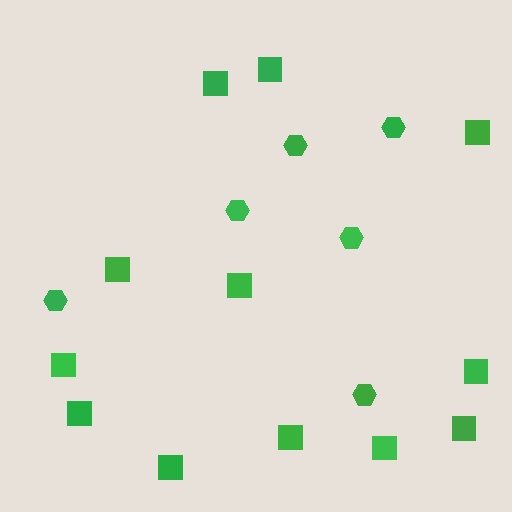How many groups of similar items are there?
There are 2 groups: one group of squares (12) and one group of hexagons (6).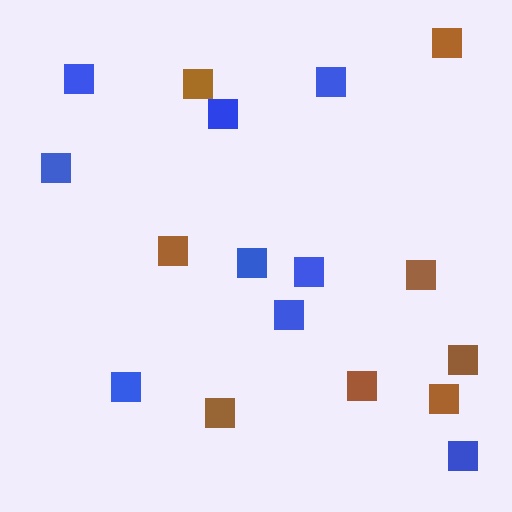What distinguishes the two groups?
There are 2 groups: one group of brown squares (8) and one group of blue squares (9).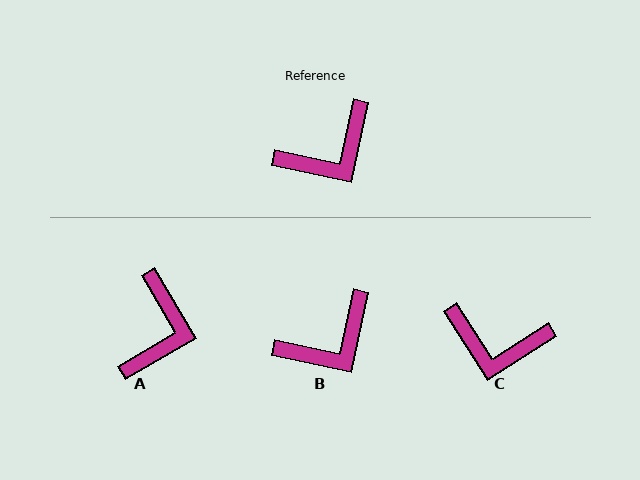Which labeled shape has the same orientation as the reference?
B.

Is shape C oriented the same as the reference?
No, it is off by about 45 degrees.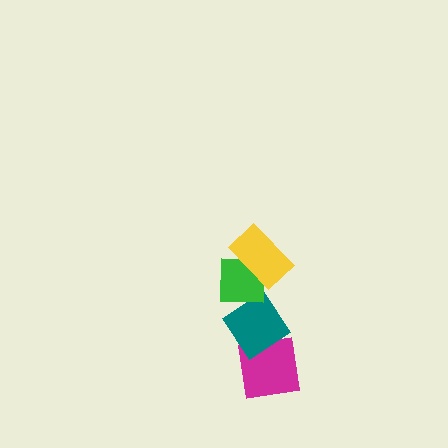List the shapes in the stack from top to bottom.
From top to bottom: the yellow rectangle, the green square, the teal diamond, the magenta square.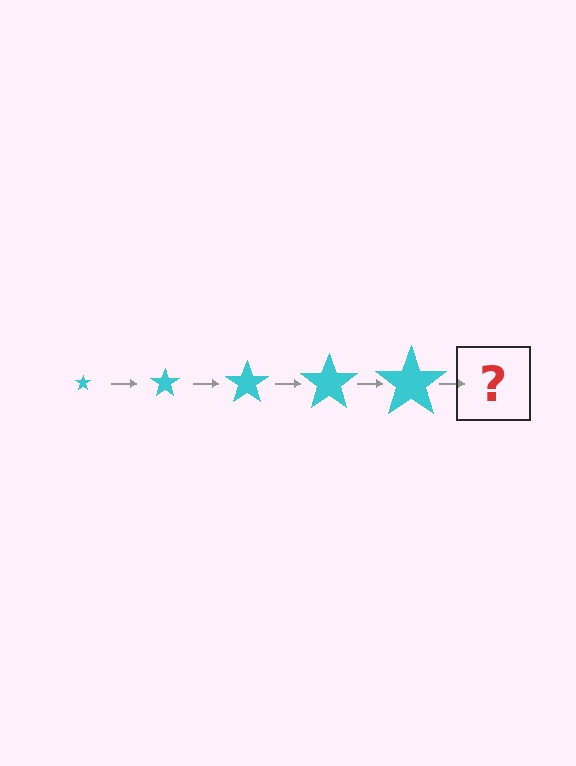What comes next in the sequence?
The next element should be a cyan star, larger than the previous one.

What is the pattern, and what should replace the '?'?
The pattern is that the star gets progressively larger each step. The '?' should be a cyan star, larger than the previous one.